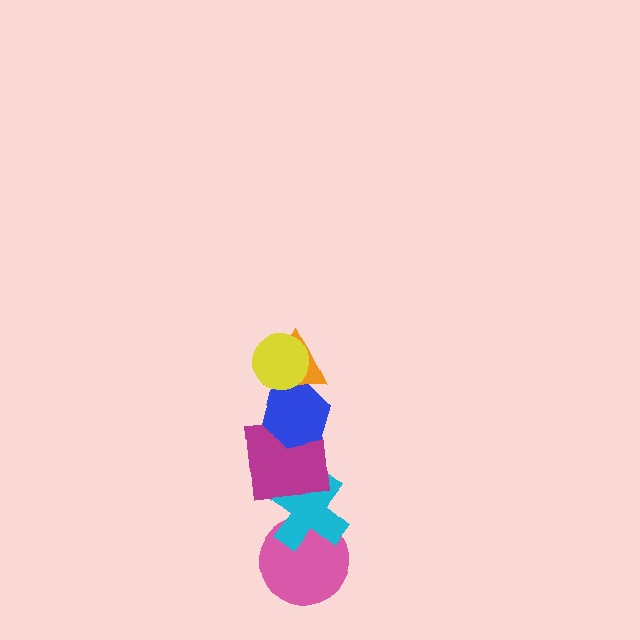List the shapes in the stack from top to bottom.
From top to bottom: the yellow circle, the orange triangle, the blue hexagon, the magenta square, the cyan cross, the pink circle.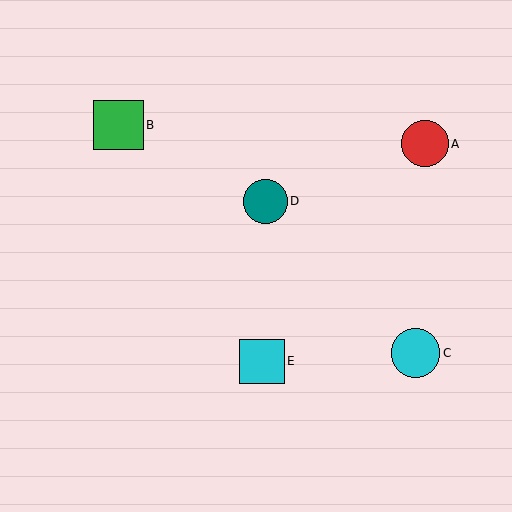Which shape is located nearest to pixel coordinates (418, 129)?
The red circle (labeled A) at (425, 144) is nearest to that location.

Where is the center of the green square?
The center of the green square is at (118, 125).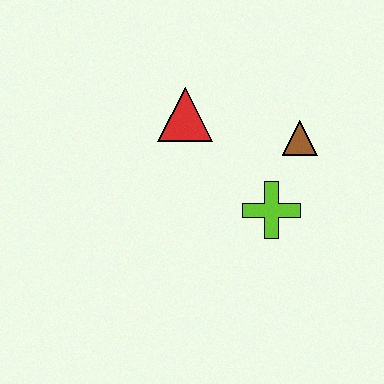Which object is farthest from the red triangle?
The lime cross is farthest from the red triangle.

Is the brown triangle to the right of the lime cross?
Yes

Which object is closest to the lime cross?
The brown triangle is closest to the lime cross.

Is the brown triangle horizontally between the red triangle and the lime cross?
No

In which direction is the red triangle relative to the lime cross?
The red triangle is above the lime cross.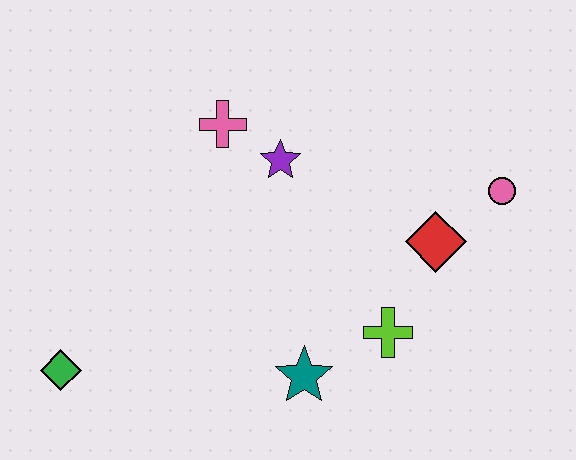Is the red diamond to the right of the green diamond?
Yes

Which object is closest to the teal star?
The lime cross is closest to the teal star.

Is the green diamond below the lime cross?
Yes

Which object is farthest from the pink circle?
The green diamond is farthest from the pink circle.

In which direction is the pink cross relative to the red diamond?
The pink cross is to the left of the red diamond.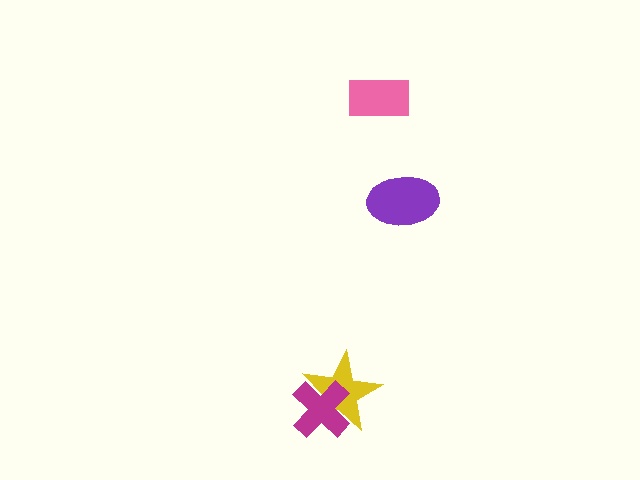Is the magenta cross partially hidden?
No, no other shape covers it.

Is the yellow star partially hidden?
Yes, it is partially covered by another shape.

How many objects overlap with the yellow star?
1 object overlaps with the yellow star.